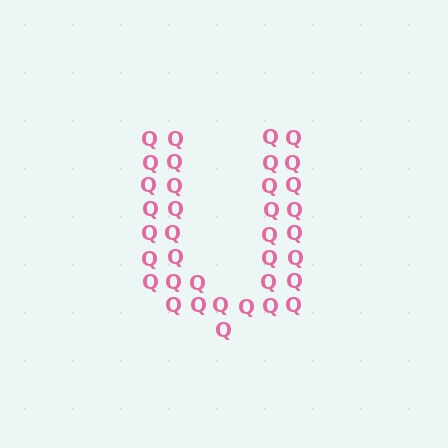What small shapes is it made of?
It is made of small letter Q's.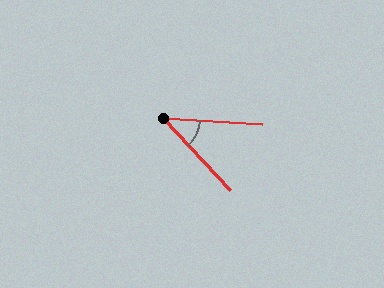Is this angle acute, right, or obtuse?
It is acute.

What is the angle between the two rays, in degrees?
Approximately 44 degrees.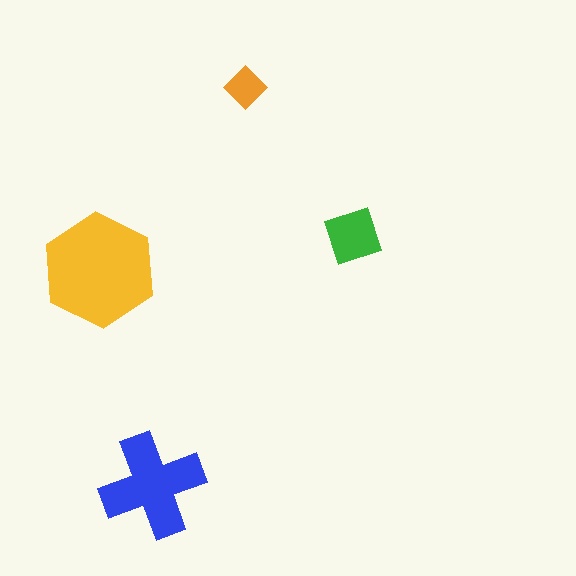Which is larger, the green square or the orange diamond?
The green square.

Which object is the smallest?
The orange diamond.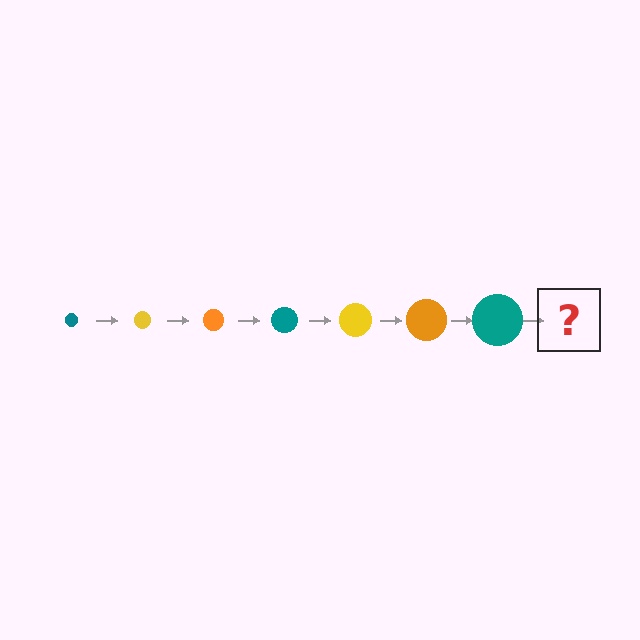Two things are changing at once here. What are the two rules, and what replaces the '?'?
The two rules are that the circle grows larger each step and the color cycles through teal, yellow, and orange. The '?' should be a yellow circle, larger than the previous one.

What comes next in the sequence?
The next element should be a yellow circle, larger than the previous one.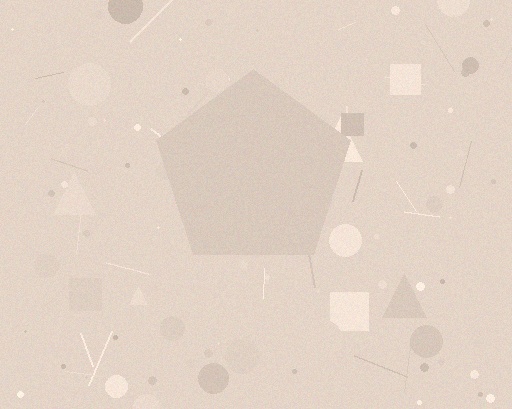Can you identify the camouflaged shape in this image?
The camouflaged shape is a pentagon.